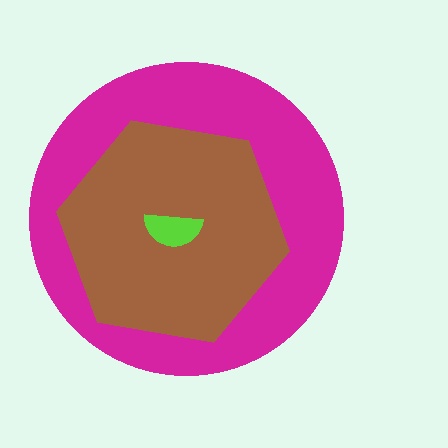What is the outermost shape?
The magenta circle.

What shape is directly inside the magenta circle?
The brown hexagon.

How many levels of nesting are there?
3.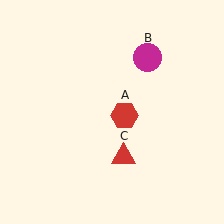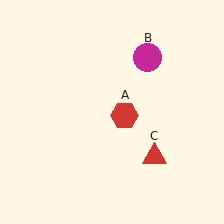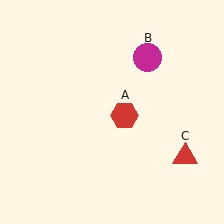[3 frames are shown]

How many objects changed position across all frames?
1 object changed position: red triangle (object C).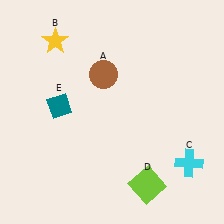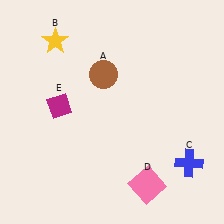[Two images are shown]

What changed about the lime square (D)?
In Image 1, D is lime. In Image 2, it changed to pink.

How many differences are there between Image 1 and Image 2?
There are 3 differences between the two images.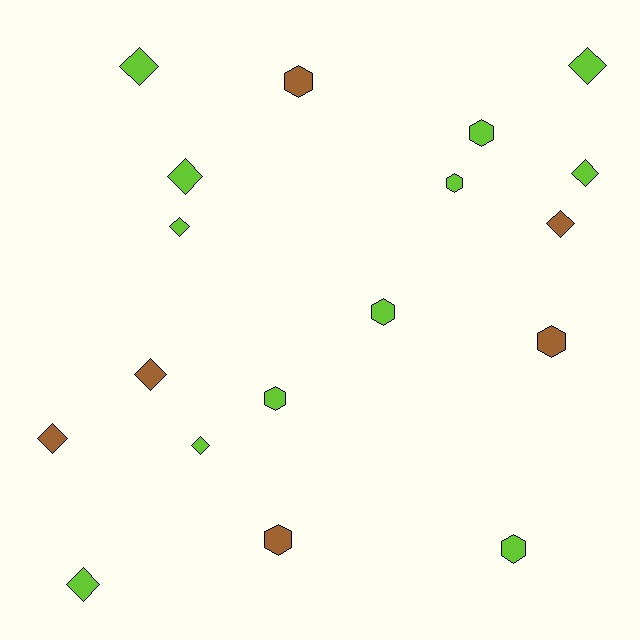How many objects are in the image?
There are 18 objects.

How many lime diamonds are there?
There are 7 lime diamonds.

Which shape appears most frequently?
Diamond, with 10 objects.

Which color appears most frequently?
Lime, with 12 objects.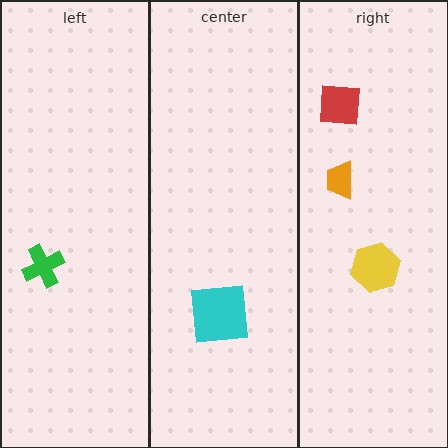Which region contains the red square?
The right region.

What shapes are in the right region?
The red square, the orange trapezoid, the yellow hexagon.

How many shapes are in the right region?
3.